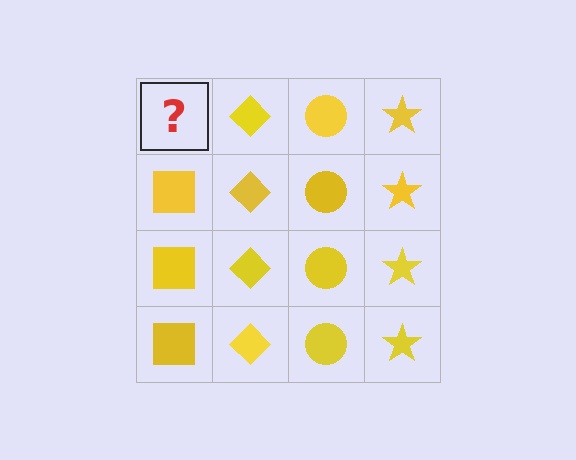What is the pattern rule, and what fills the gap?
The rule is that each column has a consistent shape. The gap should be filled with a yellow square.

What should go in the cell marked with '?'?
The missing cell should contain a yellow square.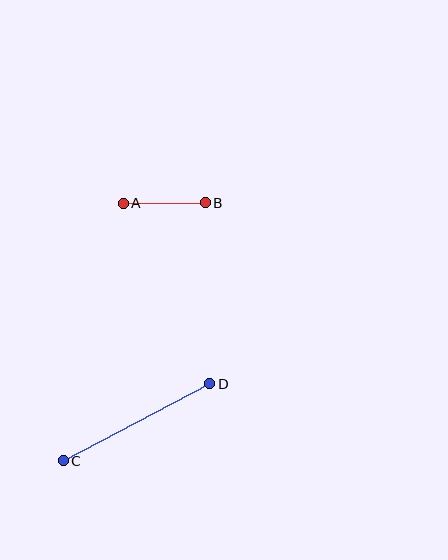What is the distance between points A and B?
The distance is approximately 82 pixels.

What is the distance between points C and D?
The distance is approximately 165 pixels.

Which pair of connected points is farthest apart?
Points C and D are farthest apart.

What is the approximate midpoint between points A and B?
The midpoint is at approximately (164, 203) pixels.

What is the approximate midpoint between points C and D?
The midpoint is at approximately (136, 422) pixels.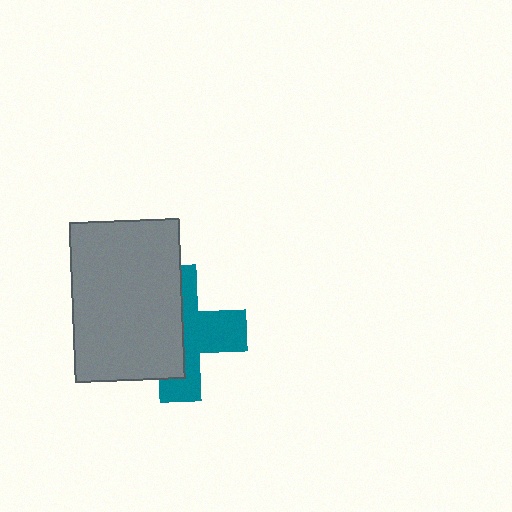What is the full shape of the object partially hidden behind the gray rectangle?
The partially hidden object is a teal cross.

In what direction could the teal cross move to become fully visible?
The teal cross could move right. That would shift it out from behind the gray rectangle entirely.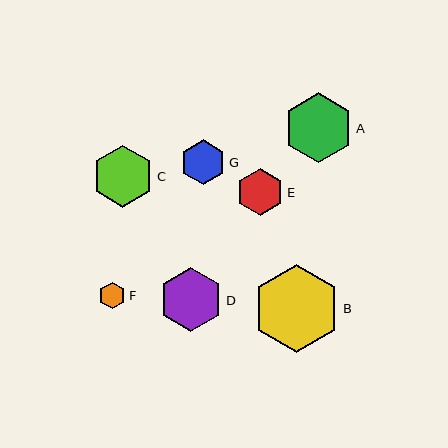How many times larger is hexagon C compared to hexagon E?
Hexagon C is approximately 1.3 times the size of hexagon E.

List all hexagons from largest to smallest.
From largest to smallest: B, A, D, C, E, G, F.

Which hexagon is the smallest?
Hexagon F is the smallest with a size of approximately 27 pixels.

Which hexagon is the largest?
Hexagon B is the largest with a size of approximately 88 pixels.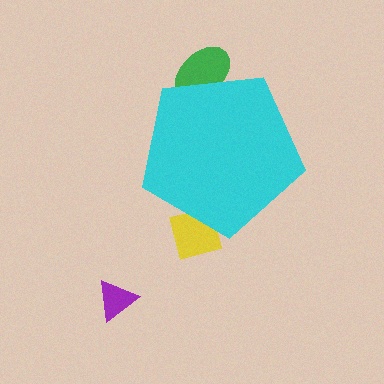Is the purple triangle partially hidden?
No, the purple triangle is fully visible.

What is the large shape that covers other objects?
A cyan pentagon.